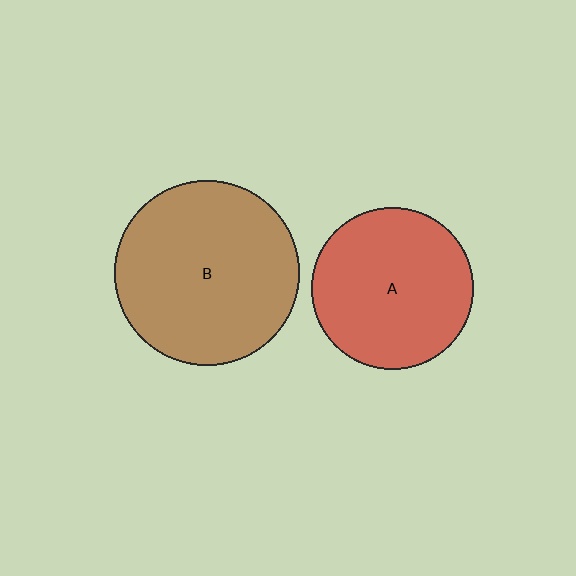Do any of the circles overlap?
No, none of the circles overlap.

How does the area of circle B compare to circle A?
Approximately 1.3 times.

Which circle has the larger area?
Circle B (brown).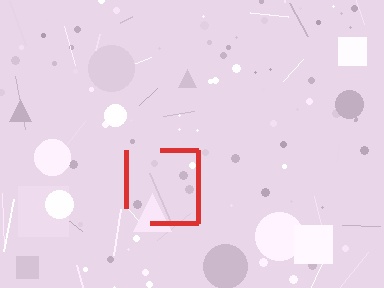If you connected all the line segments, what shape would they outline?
They would outline a square.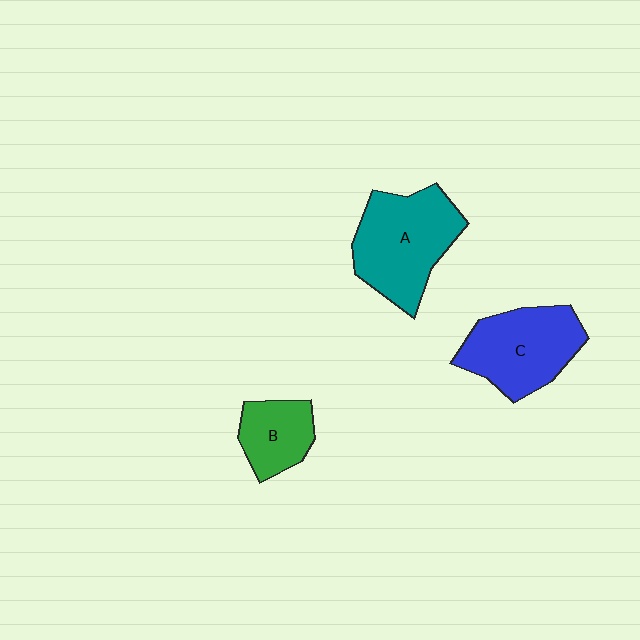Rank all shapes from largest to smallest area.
From largest to smallest: A (teal), C (blue), B (green).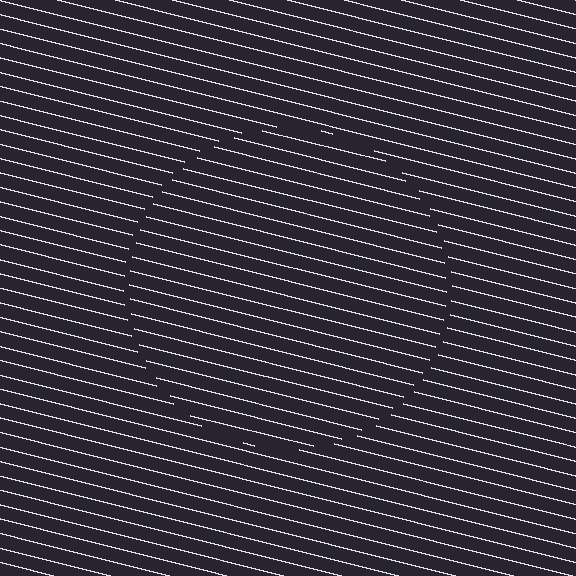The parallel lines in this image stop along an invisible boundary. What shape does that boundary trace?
An illusory circle. The interior of the shape contains the same grating, shifted by half a period — the contour is defined by the phase discontinuity where line-ends from the inner and outer gratings abut.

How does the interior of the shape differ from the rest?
The interior of the shape contains the same grating, shifted by half a period — the contour is defined by the phase discontinuity where line-ends from the inner and outer gratings abut.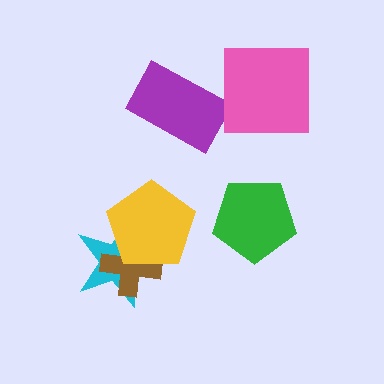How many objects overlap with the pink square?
0 objects overlap with the pink square.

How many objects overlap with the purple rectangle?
0 objects overlap with the purple rectangle.